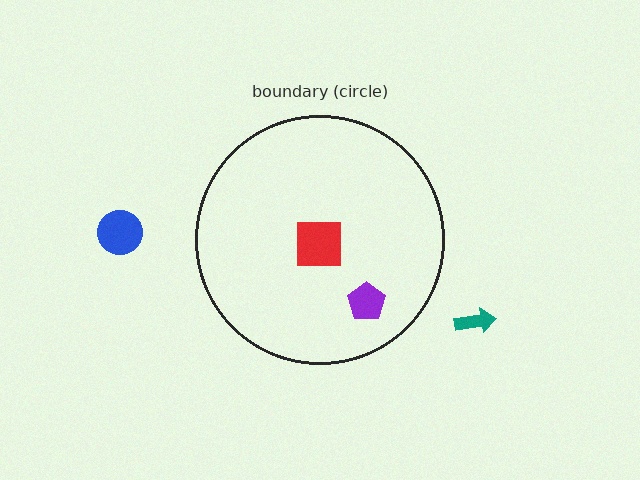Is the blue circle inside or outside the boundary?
Outside.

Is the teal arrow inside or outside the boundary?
Outside.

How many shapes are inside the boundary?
2 inside, 2 outside.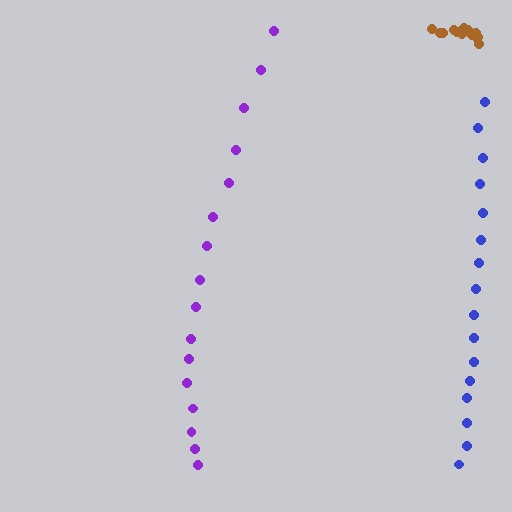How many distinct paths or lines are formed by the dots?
There are 3 distinct paths.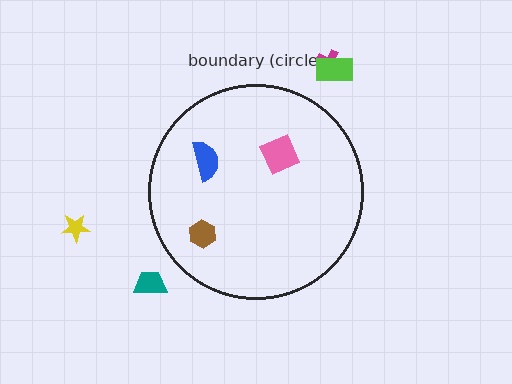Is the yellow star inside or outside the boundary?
Outside.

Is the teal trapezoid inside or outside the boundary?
Outside.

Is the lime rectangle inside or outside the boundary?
Outside.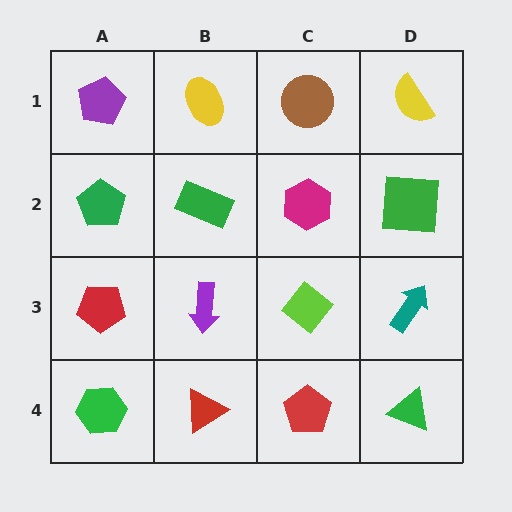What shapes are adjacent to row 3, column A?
A green pentagon (row 2, column A), a green hexagon (row 4, column A), a purple arrow (row 3, column B).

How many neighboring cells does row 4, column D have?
2.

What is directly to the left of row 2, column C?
A green rectangle.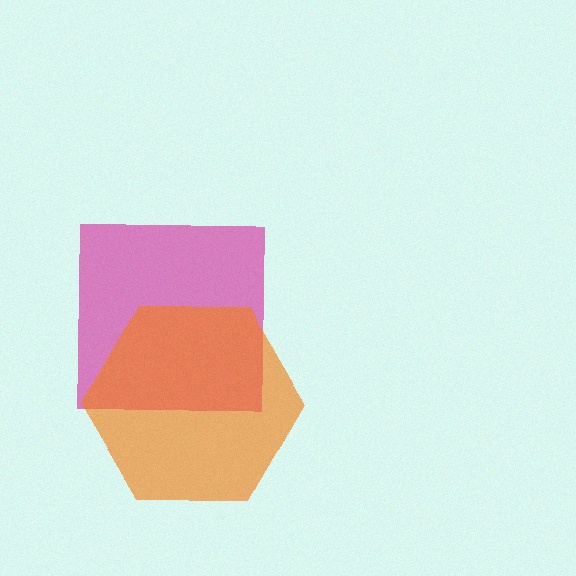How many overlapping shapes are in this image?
There are 2 overlapping shapes in the image.